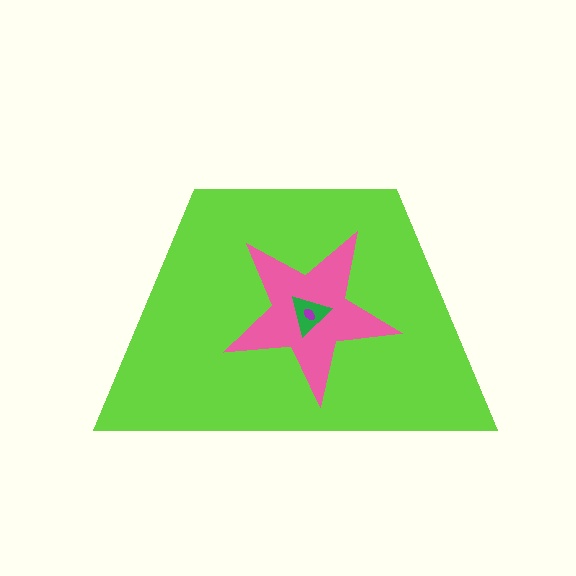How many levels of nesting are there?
4.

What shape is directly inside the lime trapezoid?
The pink star.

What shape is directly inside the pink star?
The green triangle.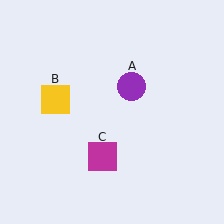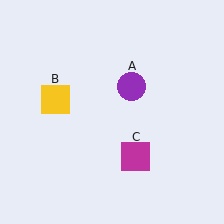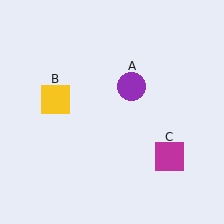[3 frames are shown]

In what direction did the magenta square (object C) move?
The magenta square (object C) moved right.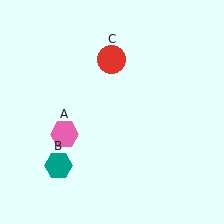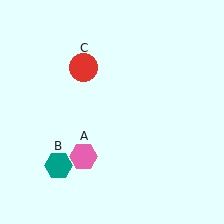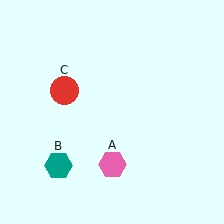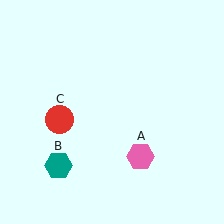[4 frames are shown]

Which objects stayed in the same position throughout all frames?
Teal hexagon (object B) remained stationary.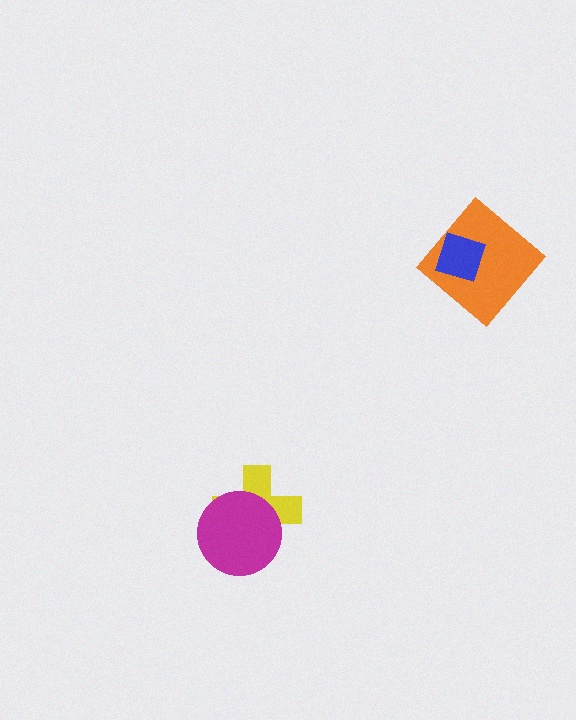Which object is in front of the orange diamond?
The blue diamond is in front of the orange diamond.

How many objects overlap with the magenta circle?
1 object overlaps with the magenta circle.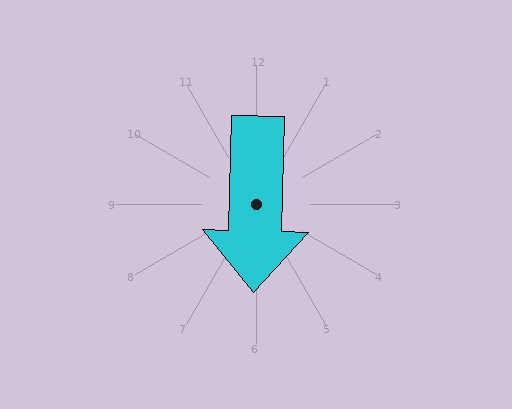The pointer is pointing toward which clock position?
Roughly 6 o'clock.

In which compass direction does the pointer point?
South.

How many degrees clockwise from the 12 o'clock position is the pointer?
Approximately 181 degrees.